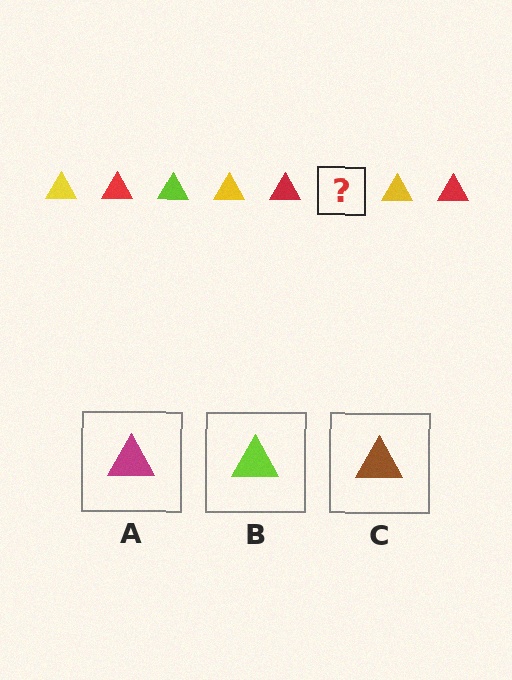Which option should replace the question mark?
Option B.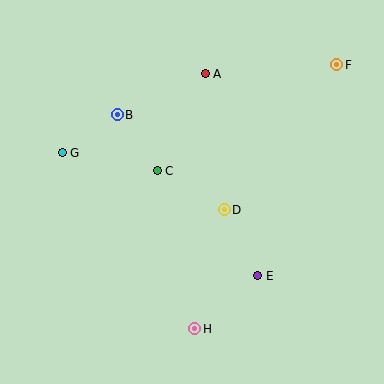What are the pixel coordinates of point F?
Point F is at (337, 65).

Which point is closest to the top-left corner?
Point B is closest to the top-left corner.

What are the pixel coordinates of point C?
Point C is at (157, 171).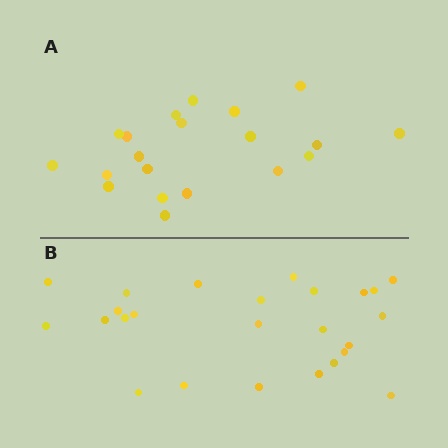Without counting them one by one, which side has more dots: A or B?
Region B (the bottom region) has more dots.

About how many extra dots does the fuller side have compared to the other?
Region B has about 5 more dots than region A.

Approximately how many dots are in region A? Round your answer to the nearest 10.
About 20 dots.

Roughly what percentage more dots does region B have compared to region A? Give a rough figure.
About 25% more.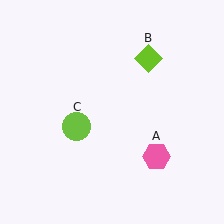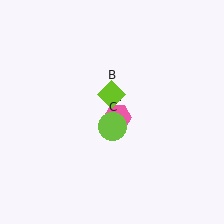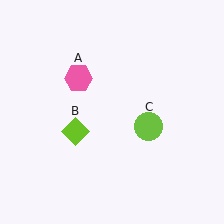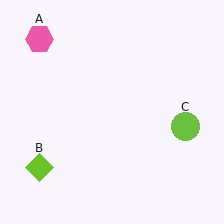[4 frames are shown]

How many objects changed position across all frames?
3 objects changed position: pink hexagon (object A), lime diamond (object B), lime circle (object C).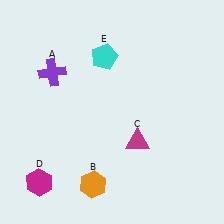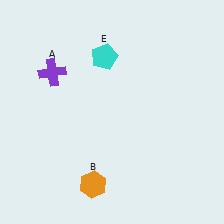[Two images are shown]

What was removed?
The magenta triangle (C), the magenta hexagon (D) were removed in Image 2.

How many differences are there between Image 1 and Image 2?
There are 2 differences between the two images.